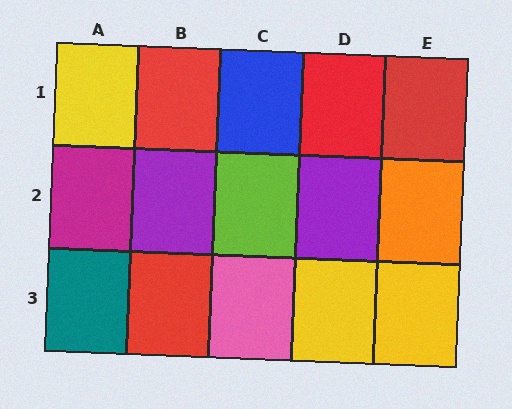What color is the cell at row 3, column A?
Teal.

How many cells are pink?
1 cell is pink.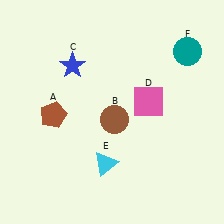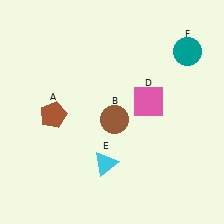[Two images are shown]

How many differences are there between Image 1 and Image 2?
There is 1 difference between the two images.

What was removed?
The blue star (C) was removed in Image 2.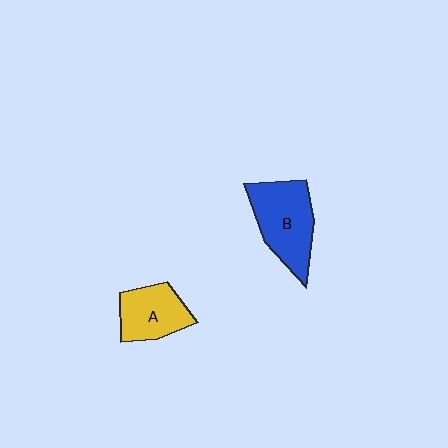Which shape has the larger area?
Shape B (blue).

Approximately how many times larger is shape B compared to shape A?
Approximately 1.4 times.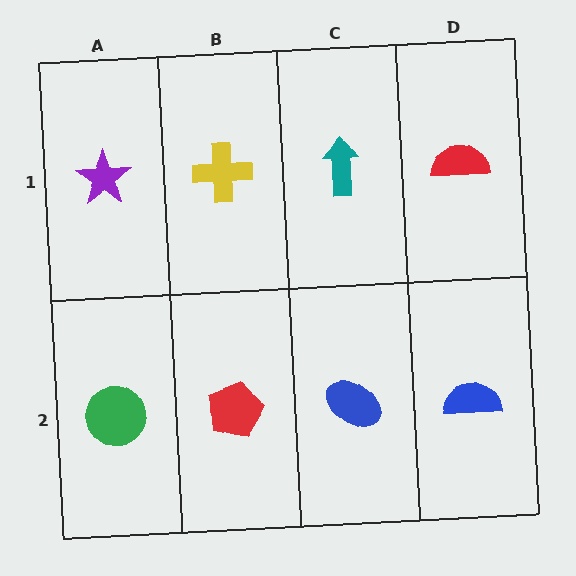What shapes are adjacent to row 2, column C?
A teal arrow (row 1, column C), a red pentagon (row 2, column B), a blue semicircle (row 2, column D).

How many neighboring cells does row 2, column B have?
3.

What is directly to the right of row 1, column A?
A yellow cross.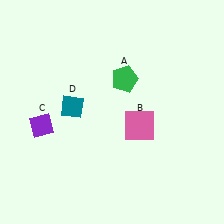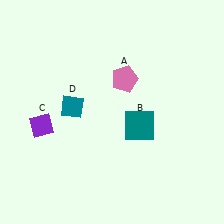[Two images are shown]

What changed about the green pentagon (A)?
In Image 1, A is green. In Image 2, it changed to pink.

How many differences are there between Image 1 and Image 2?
There are 2 differences between the two images.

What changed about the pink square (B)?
In Image 1, B is pink. In Image 2, it changed to teal.